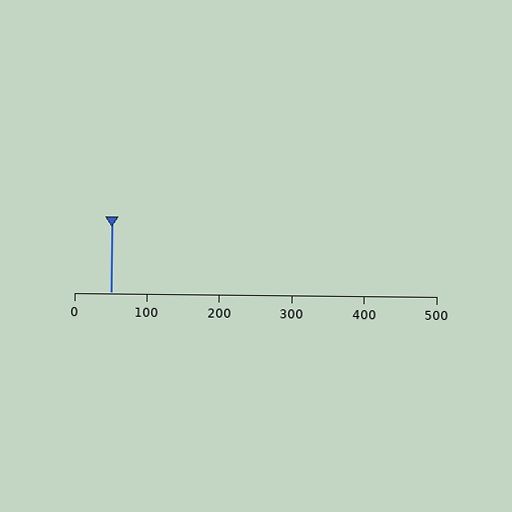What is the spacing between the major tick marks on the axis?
The major ticks are spaced 100 apart.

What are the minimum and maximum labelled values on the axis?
The axis runs from 0 to 500.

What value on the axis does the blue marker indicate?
The marker indicates approximately 50.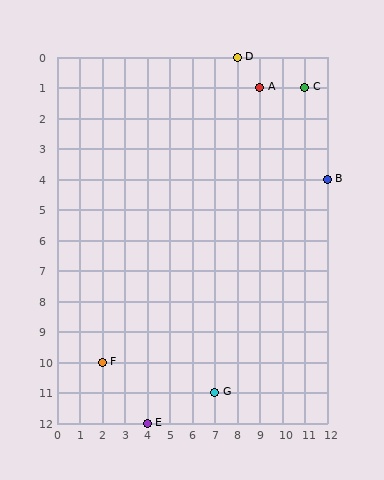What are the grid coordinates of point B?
Point B is at grid coordinates (12, 4).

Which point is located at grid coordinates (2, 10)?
Point F is at (2, 10).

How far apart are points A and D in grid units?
Points A and D are 1 column and 1 row apart (about 1.4 grid units diagonally).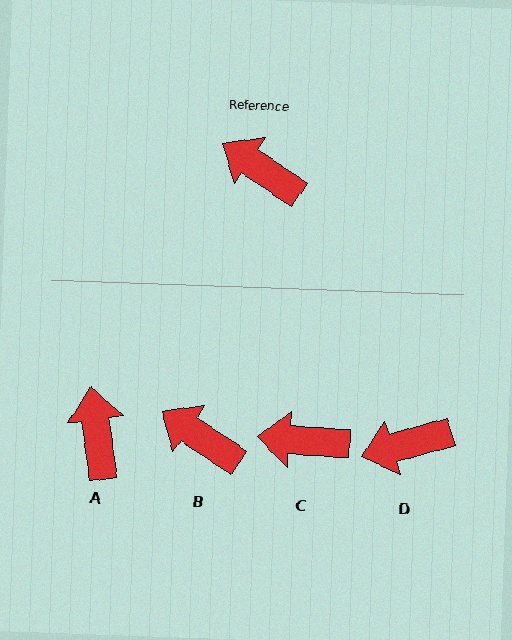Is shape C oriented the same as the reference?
No, it is off by about 30 degrees.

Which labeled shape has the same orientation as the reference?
B.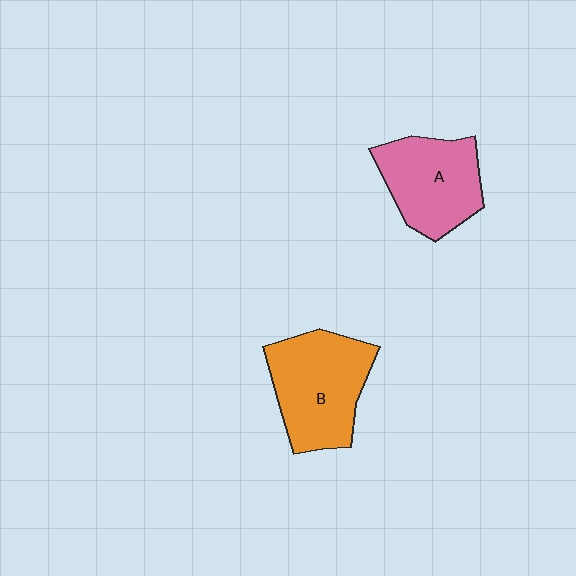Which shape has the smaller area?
Shape A (pink).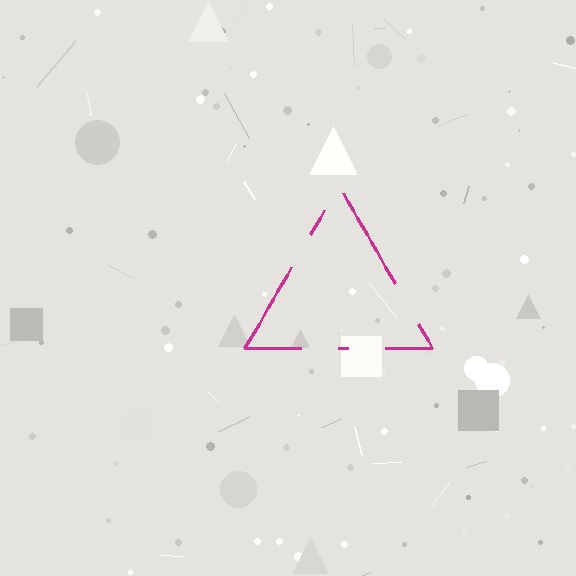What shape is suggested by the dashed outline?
The dashed outline suggests a triangle.